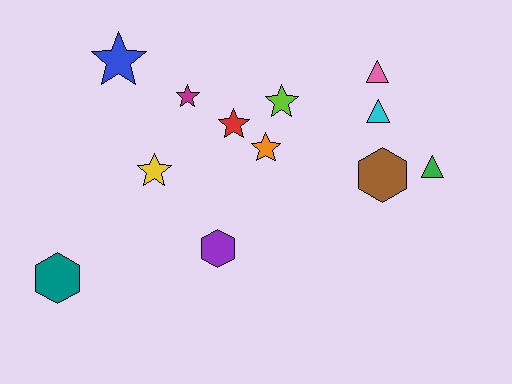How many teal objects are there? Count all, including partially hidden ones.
There is 1 teal object.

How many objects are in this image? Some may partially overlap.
There are 12 objects.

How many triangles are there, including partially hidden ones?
There are 3 triangles.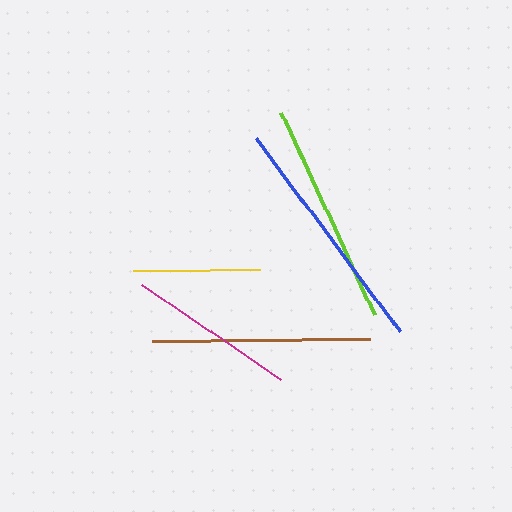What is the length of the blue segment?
The blue segment is approximately 241 pixels long.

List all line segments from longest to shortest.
From longest to shortest: blue, lime, brown, magenta, yellow.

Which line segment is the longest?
The blue line is the longest at approximately 241 pixels.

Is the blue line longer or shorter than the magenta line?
The blue line is longer than the magenta line.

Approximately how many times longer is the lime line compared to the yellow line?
The lime line is approximately 1.7 times the length of the yellow line.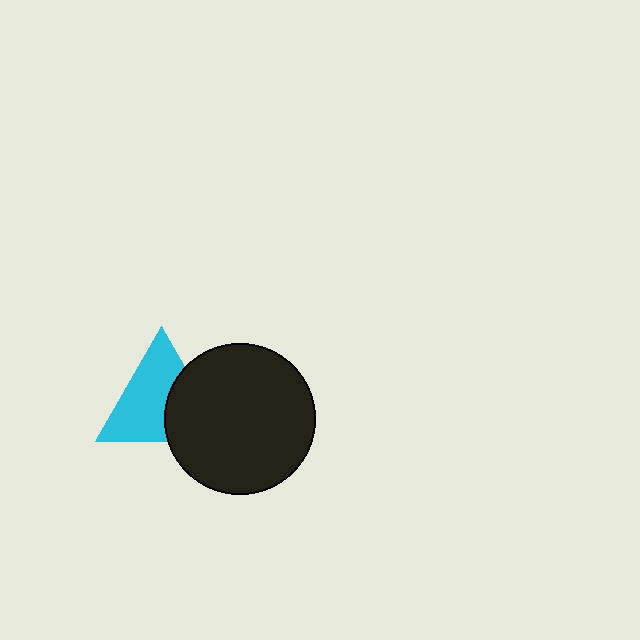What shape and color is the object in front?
The object in front is a black circle.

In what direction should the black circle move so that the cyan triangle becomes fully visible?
The black circle should move right. That is the shortest direction to clear the overlap and leave the cyan triangle fully visible.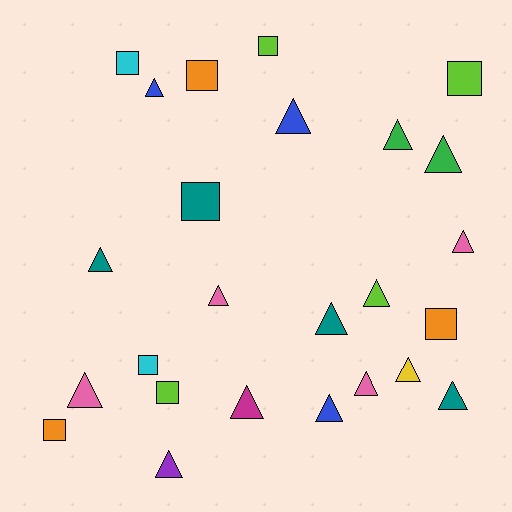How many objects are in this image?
There are 25 objects.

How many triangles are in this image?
There are 16 triangles.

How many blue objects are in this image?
There are 3 blue objects.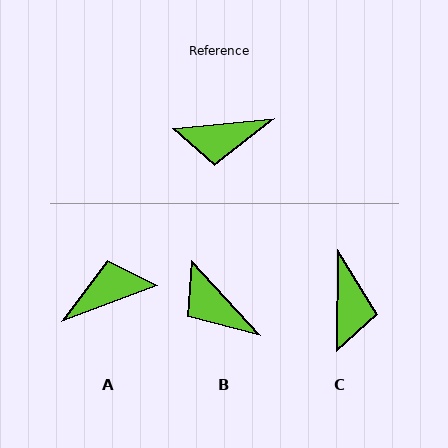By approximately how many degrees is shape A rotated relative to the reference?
Approximately 165 degrees clockwise.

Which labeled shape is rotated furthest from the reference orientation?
A, about 165 degrees away.